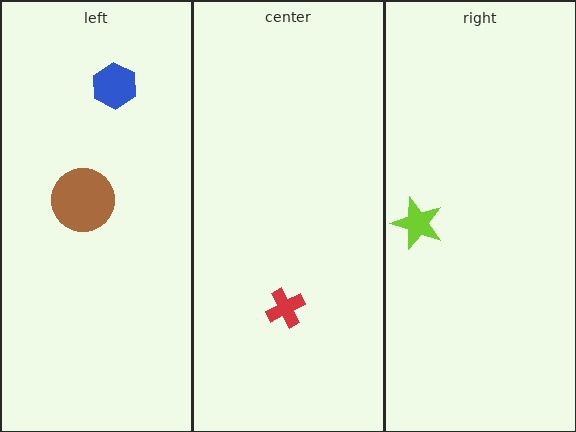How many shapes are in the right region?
1.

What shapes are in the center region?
The red cross.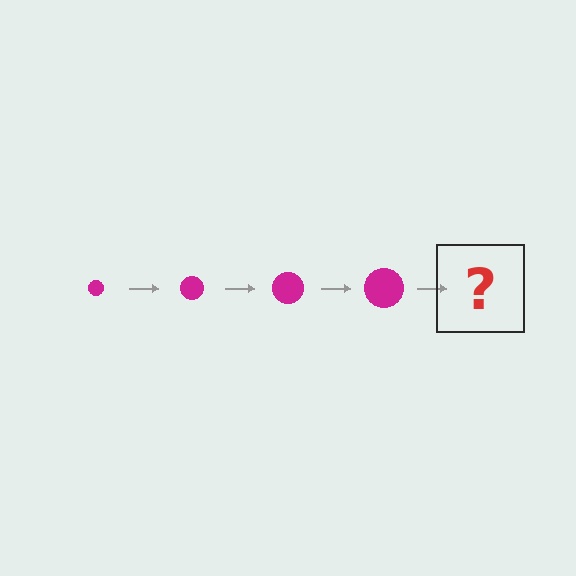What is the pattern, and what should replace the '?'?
The pattern is that the circle gets progressively larger each step. The '?' should be a magenta circle, larger than the previous one.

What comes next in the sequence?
The next element should be a magenta circle, larger than the previous one.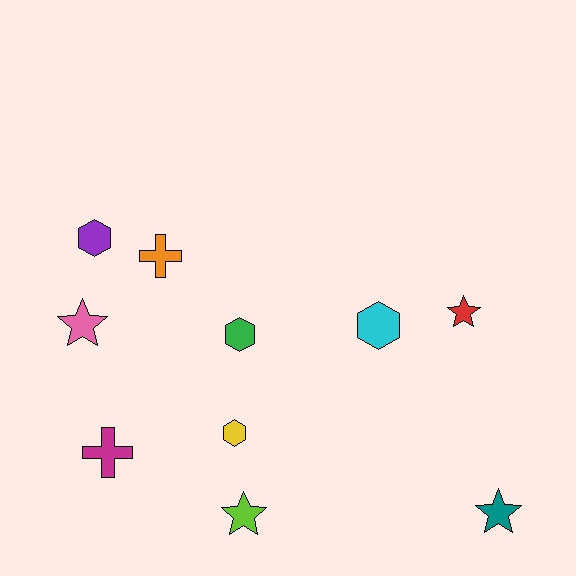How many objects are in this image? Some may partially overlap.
There are 10 objects.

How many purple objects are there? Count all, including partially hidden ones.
There is 1 purple object.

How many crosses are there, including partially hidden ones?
There are 2 crosses.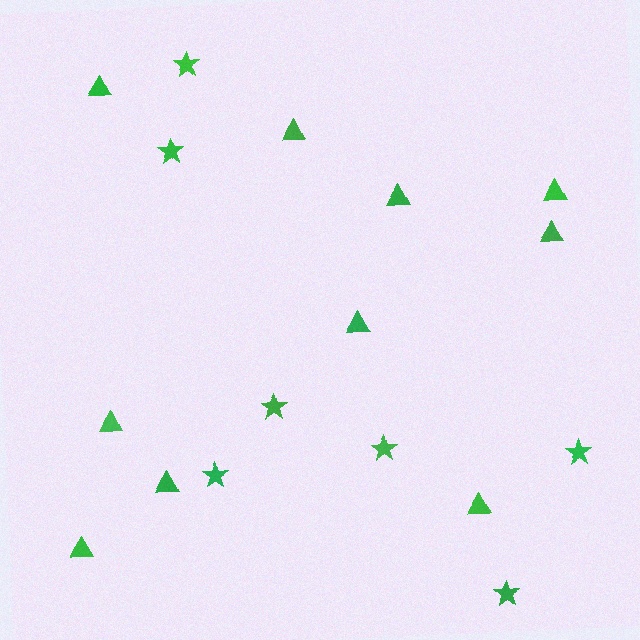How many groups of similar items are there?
There are 2 groups: one group of stars (7) and one group of triangles (10).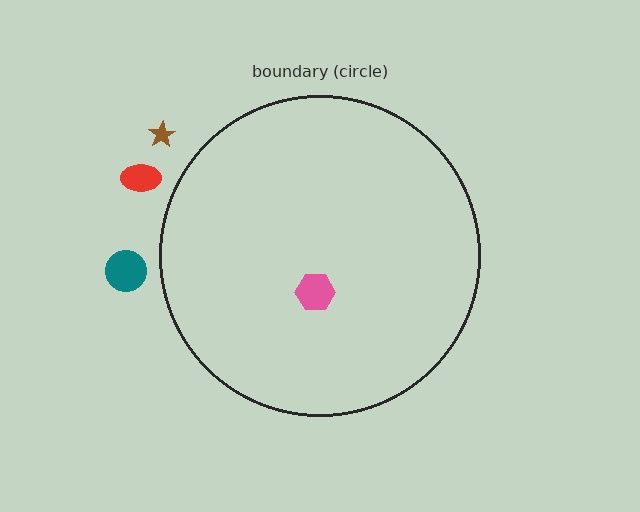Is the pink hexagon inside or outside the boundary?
Inside.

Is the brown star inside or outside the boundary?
Outside.